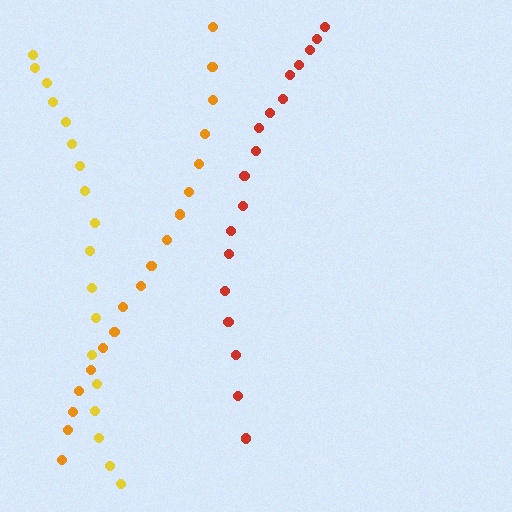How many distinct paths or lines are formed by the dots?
There are 3 distinct paths.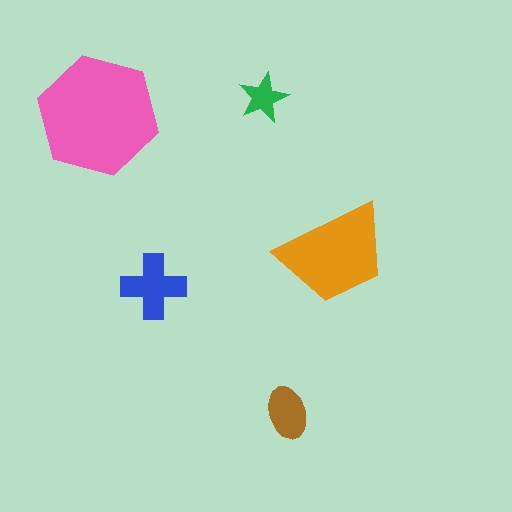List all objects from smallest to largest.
The green star, the brown ellipse, the blue cross, the orange trapezoid, the pink hexagon.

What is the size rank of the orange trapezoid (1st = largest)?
2nd.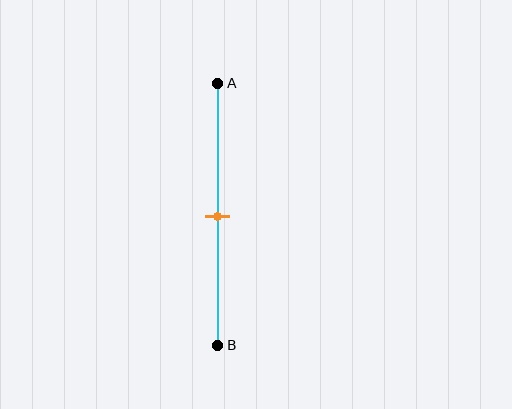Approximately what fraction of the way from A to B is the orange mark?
The orange mark is approximately 50% of the way from A to B.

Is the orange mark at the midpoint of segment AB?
Yes, the mark is approximately at the midpoint.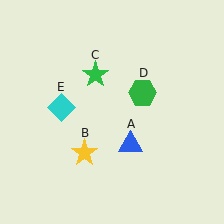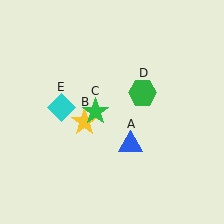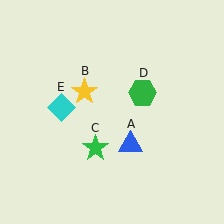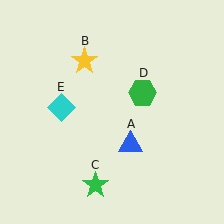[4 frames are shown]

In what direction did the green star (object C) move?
The green star (object C) moved down.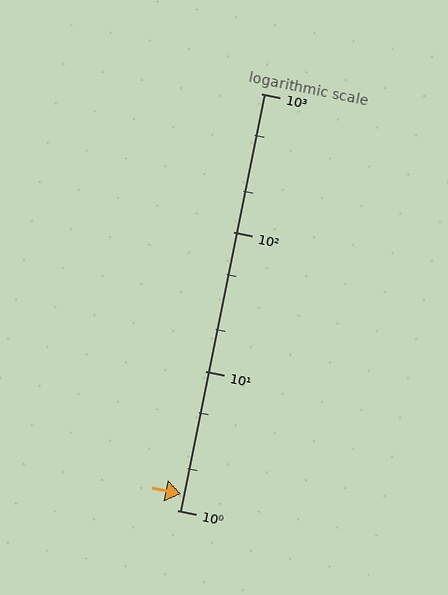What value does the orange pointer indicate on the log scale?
The pointer indicates approximately 1.3.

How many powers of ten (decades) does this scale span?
The scale spans 3 decades, from 1 to 1000.